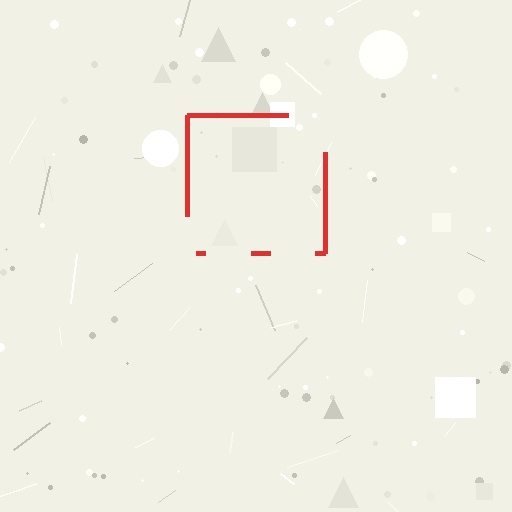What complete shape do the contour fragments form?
The contour fragments form a square.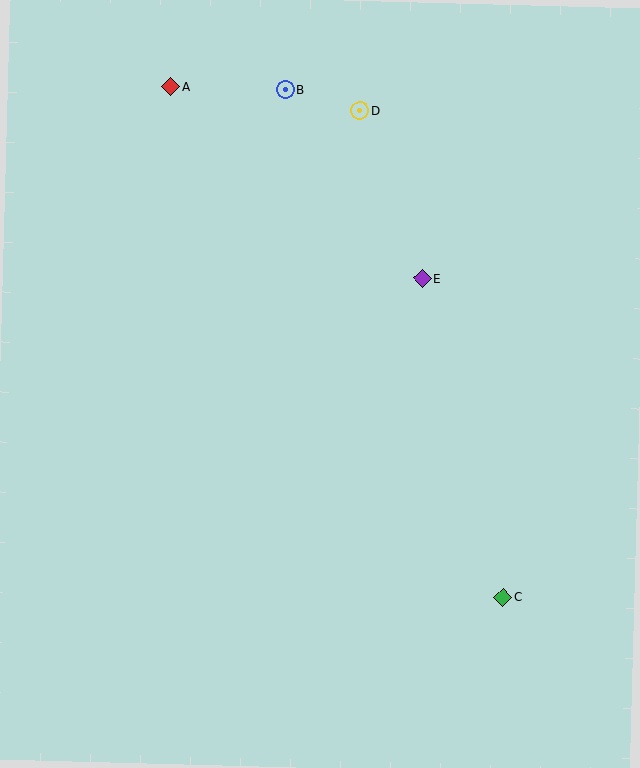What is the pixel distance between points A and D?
The distance between A and D is 191 pixels.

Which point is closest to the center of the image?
Point E at (422, 278) is closest to the center.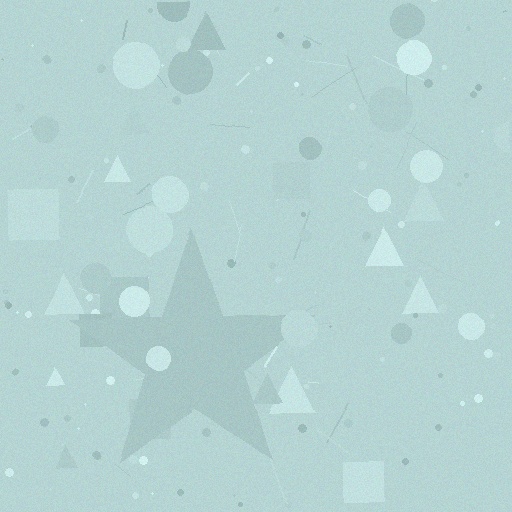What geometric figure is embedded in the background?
A star is embedded in the background.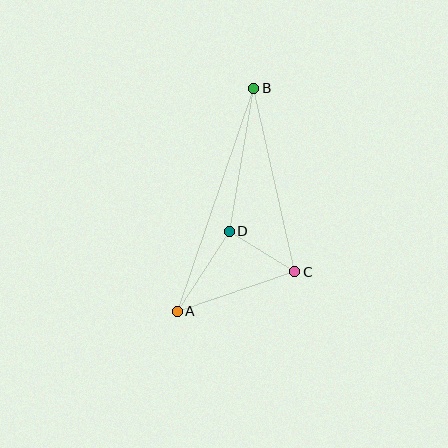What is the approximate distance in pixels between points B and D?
The distance between B and D is approximately 145 pixels.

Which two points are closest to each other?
Points C and D are closest to each other.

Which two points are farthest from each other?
Points A and B are farthest from each other.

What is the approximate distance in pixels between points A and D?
The distance between A and D is approximately 95 pixels.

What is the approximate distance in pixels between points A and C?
The distance between A and C is approximately 124 pixels.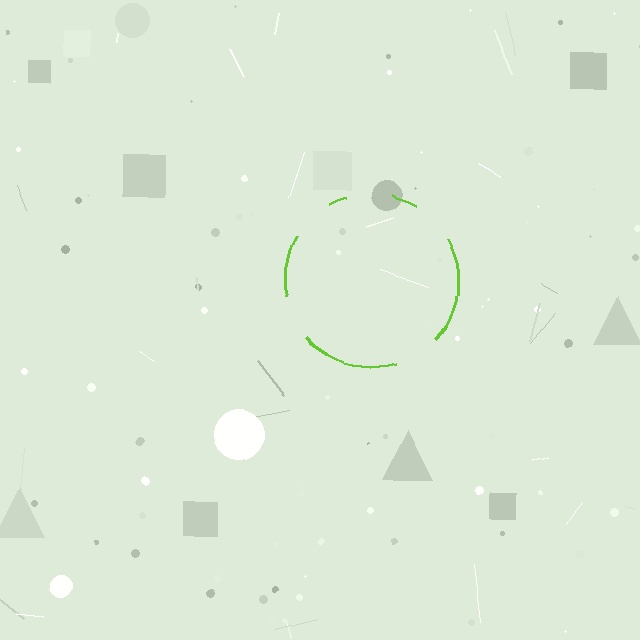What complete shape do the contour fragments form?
The contour fragments form a circle.